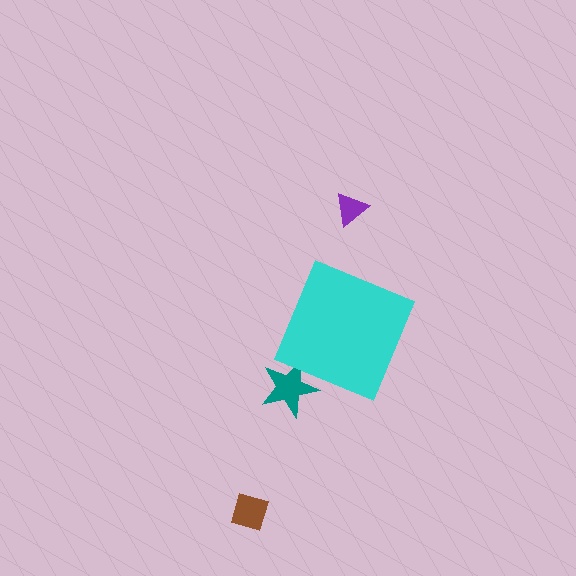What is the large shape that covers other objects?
A cyan diamond.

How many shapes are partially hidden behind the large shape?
1 shape is partially hidden.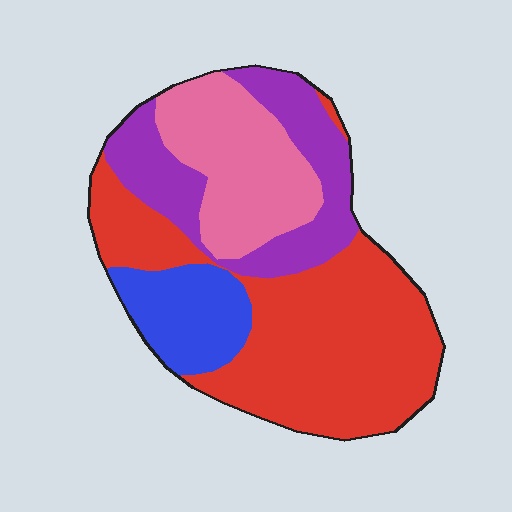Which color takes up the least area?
Blue, at roughly 15%.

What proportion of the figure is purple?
Purple takes up about one fifth (1/5) of the figure.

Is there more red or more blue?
Red.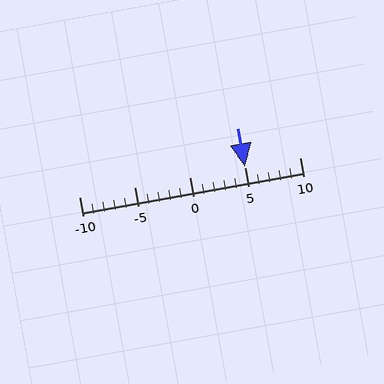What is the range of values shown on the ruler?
The ruler shows values from -10 to 10.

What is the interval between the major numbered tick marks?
The major tick marks are spaced 5 units apart.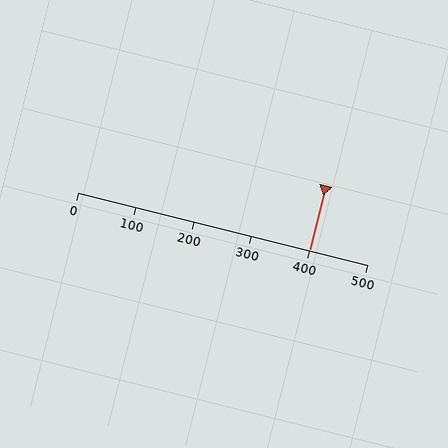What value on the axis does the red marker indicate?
The marker indicates approximately 400.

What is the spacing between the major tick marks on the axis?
The major ticks are spaced 100 apart.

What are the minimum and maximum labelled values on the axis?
The axis runs from 0 to 500.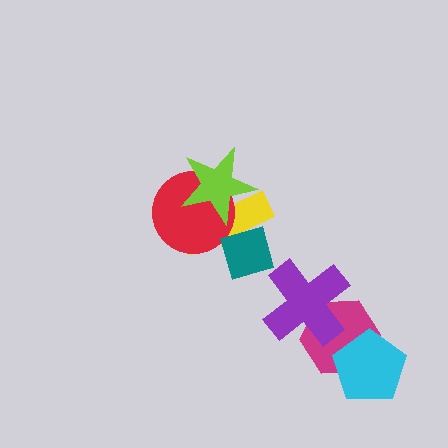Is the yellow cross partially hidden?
Yes, it is partially covered by another shape.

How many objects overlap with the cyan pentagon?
1 object overlaps with the cyan pentagon.